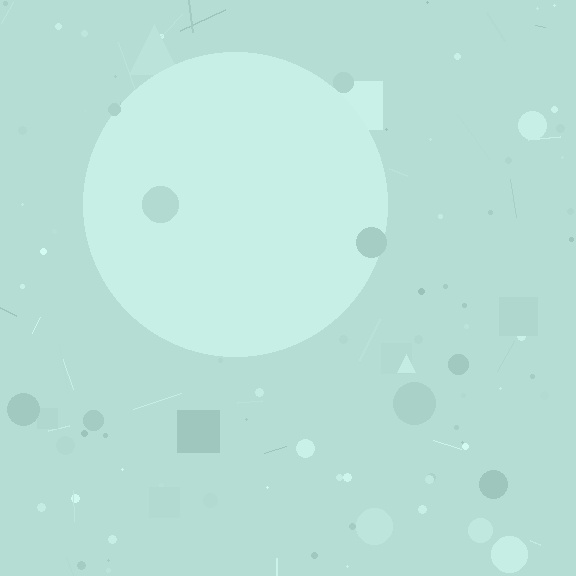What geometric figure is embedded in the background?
A circle is embedded in the background.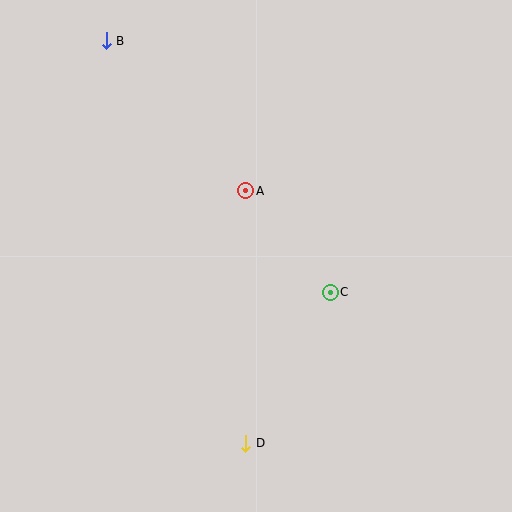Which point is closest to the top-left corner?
Point B is closest to the top-left corner.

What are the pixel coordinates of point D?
Point D is at (246, 443).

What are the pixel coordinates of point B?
Point B is at (106, 41).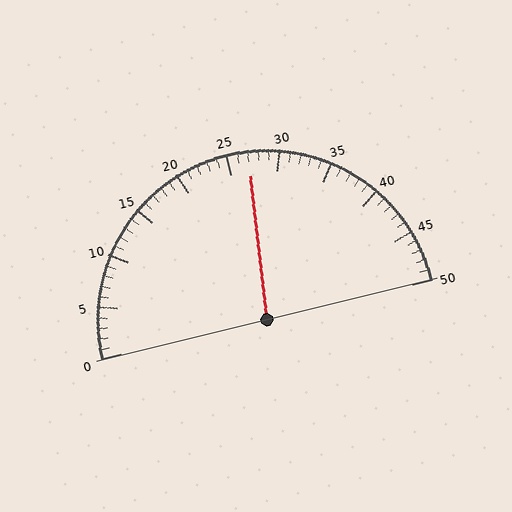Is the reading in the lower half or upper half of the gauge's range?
The reading is in the upper half of the range (0 to 50).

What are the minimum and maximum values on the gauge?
The gauge ranges from 0 to 50.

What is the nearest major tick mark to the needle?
The nearest major tick mark is 25.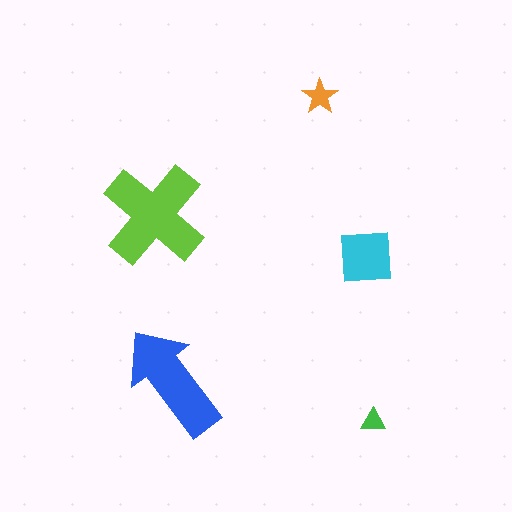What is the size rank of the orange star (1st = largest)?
4th.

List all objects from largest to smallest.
The lime cross, the blue arrow, the cyan square, the orange star, the green triangle.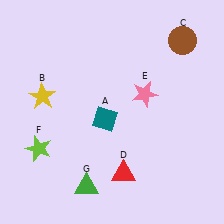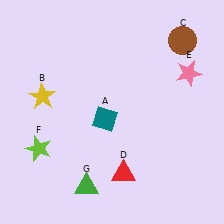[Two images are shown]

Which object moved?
The pink star (E) moved right.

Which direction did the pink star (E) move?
The pink star (E) moved right.